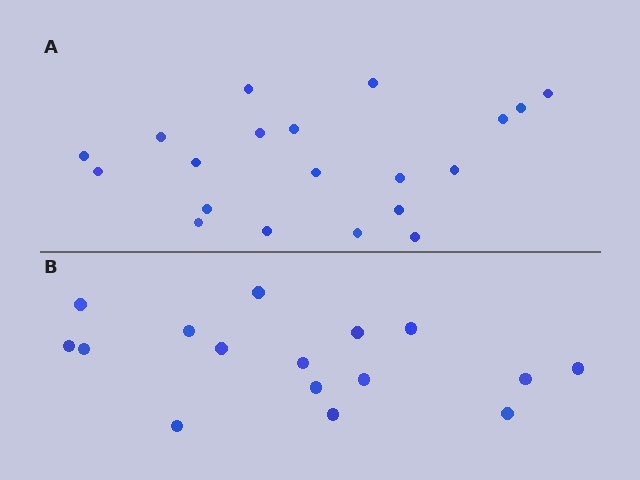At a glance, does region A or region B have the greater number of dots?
Region A (the top region) has more dots.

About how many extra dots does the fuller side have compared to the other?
Region A has about 4 more dots than region B.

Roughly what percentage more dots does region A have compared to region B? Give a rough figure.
About 25% more.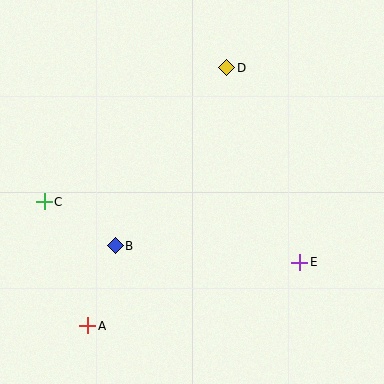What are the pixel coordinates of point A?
Point A is at (88, 326).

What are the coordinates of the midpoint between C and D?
The midpoint between C and D is at (136, 135).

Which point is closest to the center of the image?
Point B at (115, 246) is closest to the center.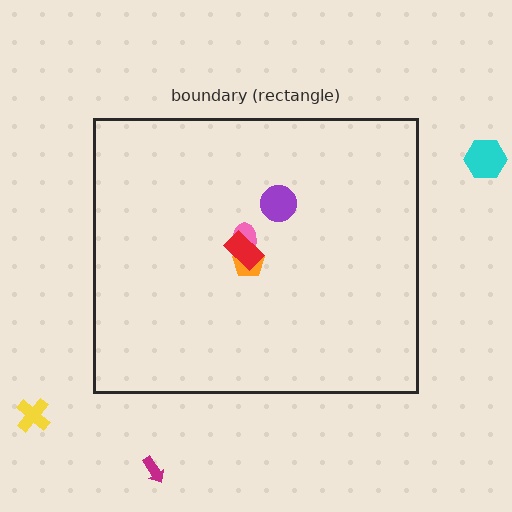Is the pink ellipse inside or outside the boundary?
Inside.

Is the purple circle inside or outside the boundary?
Inside.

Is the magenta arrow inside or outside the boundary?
Outside.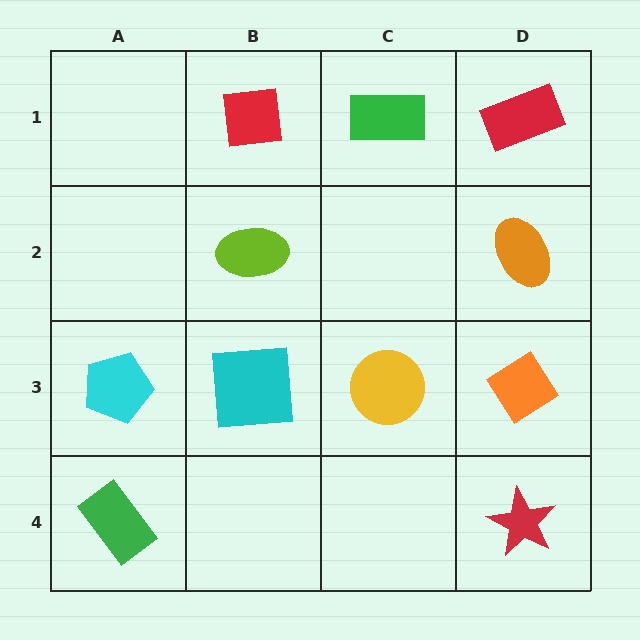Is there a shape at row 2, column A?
No, that cell is empty.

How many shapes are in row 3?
4 shapes.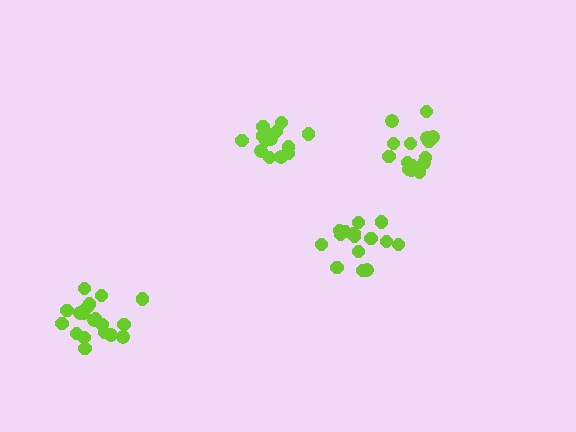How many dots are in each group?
Group 1: 16 dots, Group 2: 15 dots, Group 3: 15 dots, Group 4: 19 dots (65 total).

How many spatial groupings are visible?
There are 4 spatial groupings.